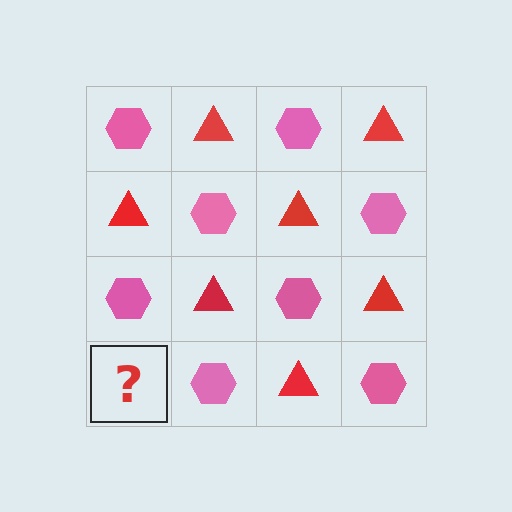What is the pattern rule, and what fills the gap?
The rule is that it alternates pink hexagon and red triangle in a checkerboard pattern. The gap should be filled with a red triangle.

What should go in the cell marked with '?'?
The missing cell should contain a red triangle.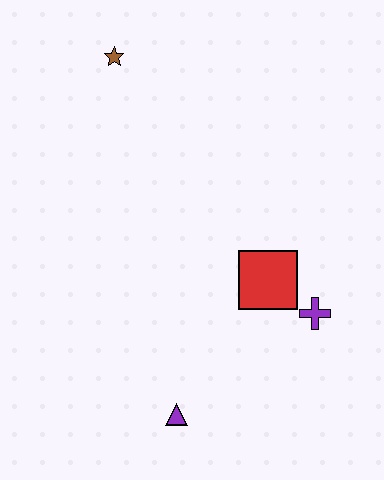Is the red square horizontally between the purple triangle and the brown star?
No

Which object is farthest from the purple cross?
The brown star is farthest from the purple cross.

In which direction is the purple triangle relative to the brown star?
The purple triangle is below the brown star.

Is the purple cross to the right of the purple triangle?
Yes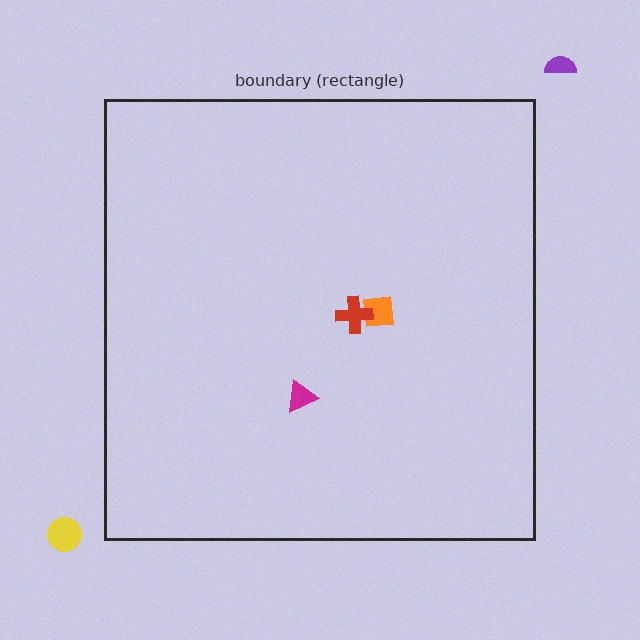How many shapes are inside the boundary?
3 inside, 2 outside.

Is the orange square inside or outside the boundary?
Inside.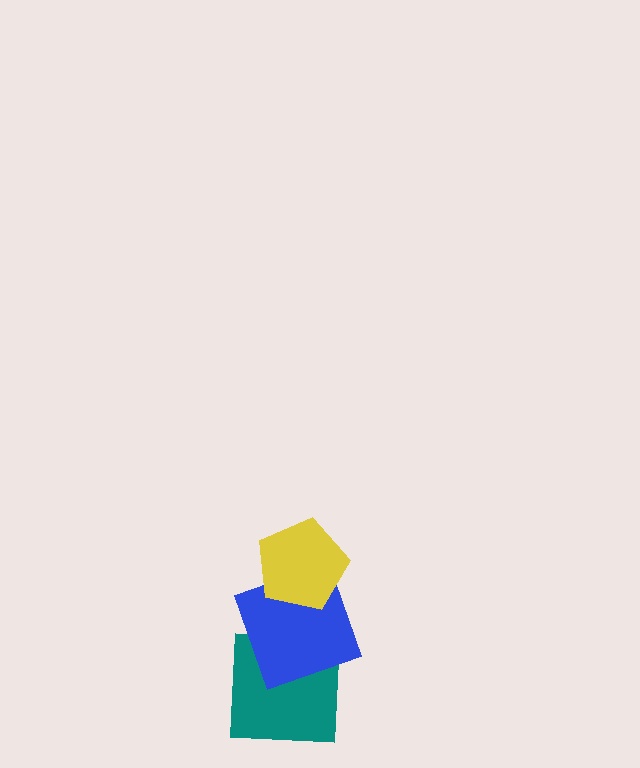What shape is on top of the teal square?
The blue square is on top of the teal square.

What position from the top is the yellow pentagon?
The yellow pentagon is 1st from the top.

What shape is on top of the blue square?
The yellow pentagon is on top of the blue square.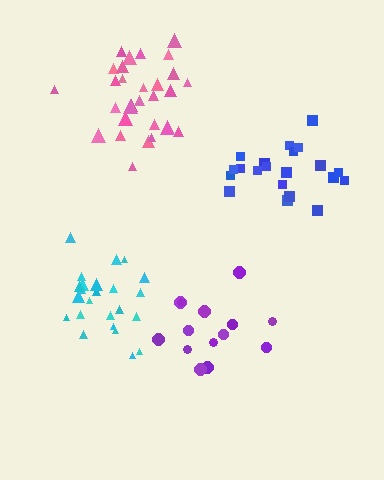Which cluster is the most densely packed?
Pink.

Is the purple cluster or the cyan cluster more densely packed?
Cyan.